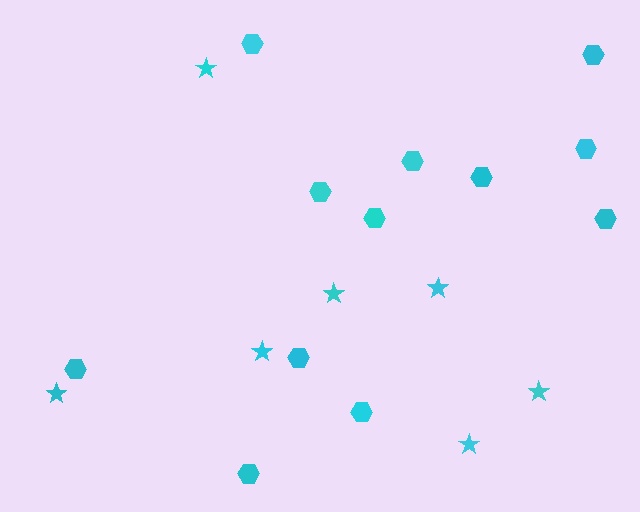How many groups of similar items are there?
There are 2 groups: one group of hexagons (12) and one group of stars (7).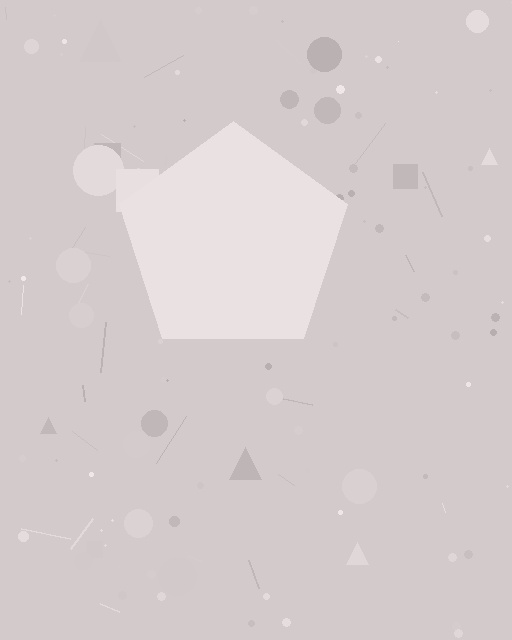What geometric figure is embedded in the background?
A pentagon is embedded in the background.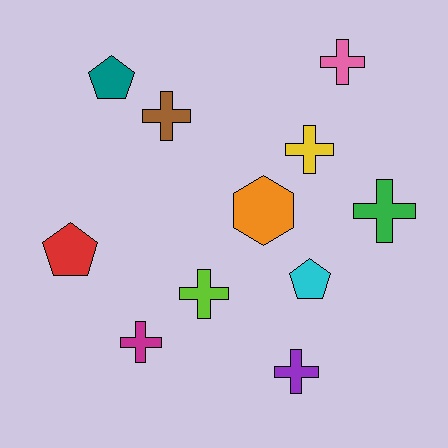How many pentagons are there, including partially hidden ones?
There are 3 pentagons.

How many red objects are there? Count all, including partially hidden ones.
There is 1 red object.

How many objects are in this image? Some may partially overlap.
There are 11 objects.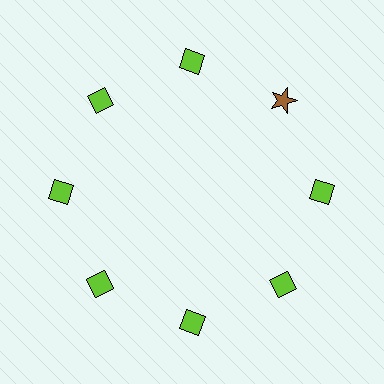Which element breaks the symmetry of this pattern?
The brown star at roughly the 2 o'clock position breaks the symmetry. All other shapes are lime diamonds.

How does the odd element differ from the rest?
It differs in both color (brown instead of lime) and shape (star instead of diamond).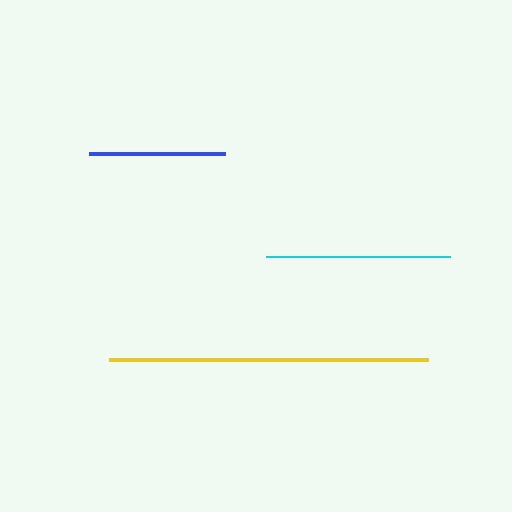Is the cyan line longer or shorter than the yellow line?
The yellow line is longer than the cyan line.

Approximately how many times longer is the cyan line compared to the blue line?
The cyan line is approximately 1.3 times the length of the blue line.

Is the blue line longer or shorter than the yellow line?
The yellow line is longer than the blue line.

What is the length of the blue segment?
The blue segment is approximately 136 pixels long.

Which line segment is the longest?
The yellow line is the longest at approximately 319 pixels.